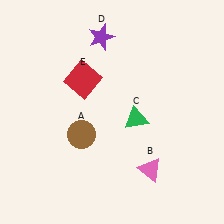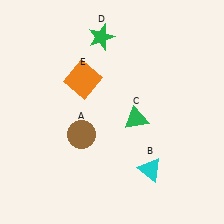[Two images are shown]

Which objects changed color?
B changed from pink to cyan. D changed from purple to green. E changed from red to orange.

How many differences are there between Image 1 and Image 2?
There are 3 differences between the two images.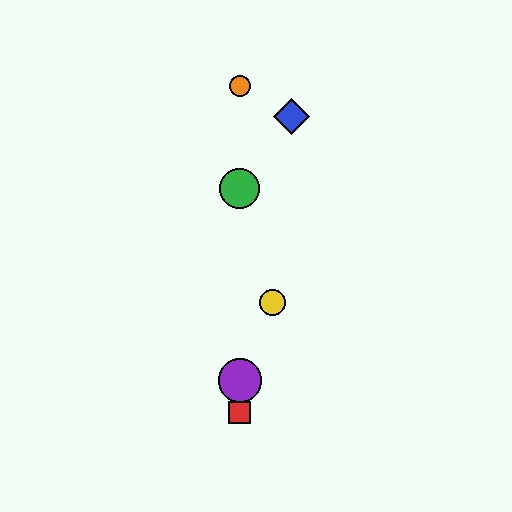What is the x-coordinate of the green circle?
The green circle is at x≈240.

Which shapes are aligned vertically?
The red square, the green circle, the purple circle, the orange circle are aligned vertically.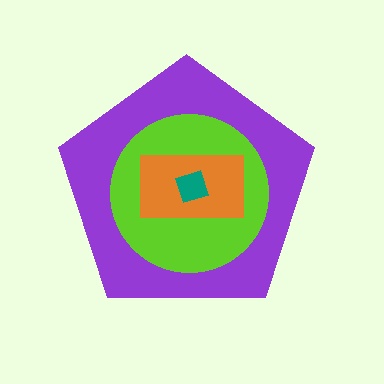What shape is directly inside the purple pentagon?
The lime circle.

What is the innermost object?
The teal square.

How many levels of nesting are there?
4.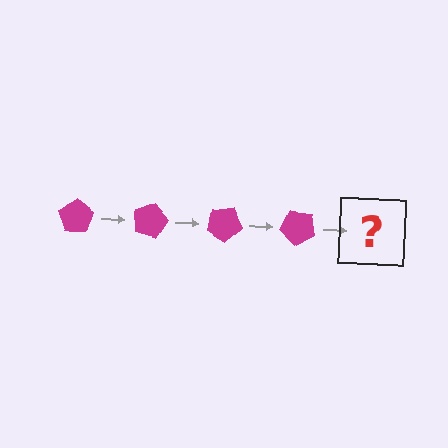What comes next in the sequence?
The next element should be a magenta pentagon rotated 60 degrees.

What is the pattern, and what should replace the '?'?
The pattern is that the pentagon rotates 15 degrees each step. The '?' should be a magenta pentagon rotated 60 degrees.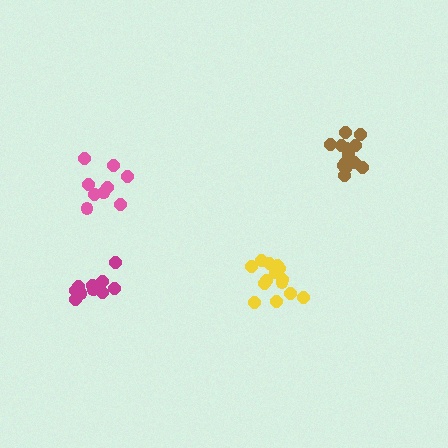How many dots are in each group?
Group 1: 14 dots, Group 2: 11 dots, Group 3: 13 dots, Group 4: 10 dots (48 total).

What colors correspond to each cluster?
The clusters are colored: yellow, magenta, brown, pink.